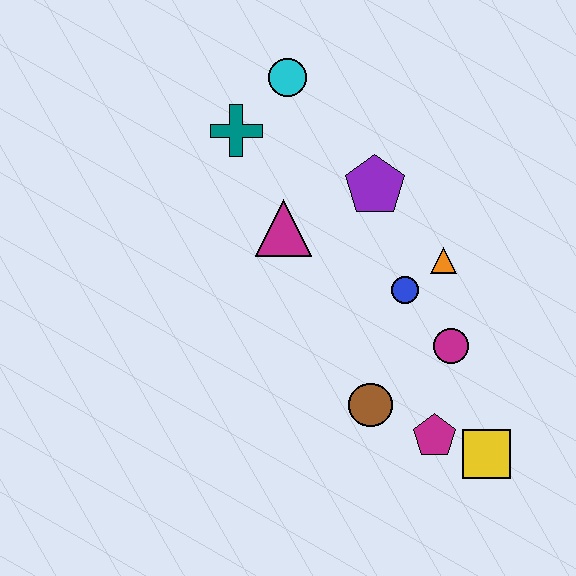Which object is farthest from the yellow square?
The cyan circle is farthest from the yellow square.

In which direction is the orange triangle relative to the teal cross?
The orange triangle is to the right of the teal cross.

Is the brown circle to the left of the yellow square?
Yes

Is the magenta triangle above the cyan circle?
No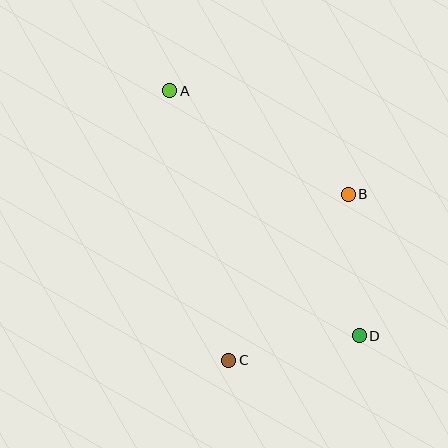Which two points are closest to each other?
Points C and D are closest to each other.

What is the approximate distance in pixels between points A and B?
The distance between A and B is approximately 206 pixels.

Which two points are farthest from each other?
Points A and D are farthest from each other.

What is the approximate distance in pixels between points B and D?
The distance between B and D is approximately 142 pixels.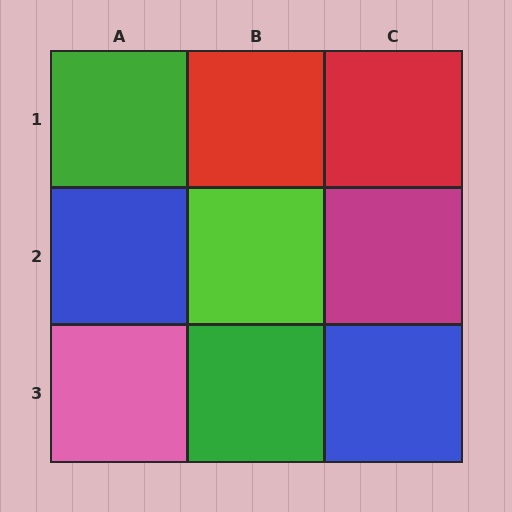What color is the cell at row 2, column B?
Lime.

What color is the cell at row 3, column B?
Green.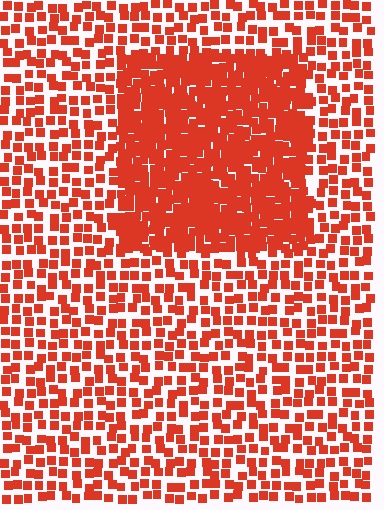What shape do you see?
I see a rectangle.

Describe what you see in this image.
The image contains small red elements arranged at two different densities. A rectangle-shaped region is visible where the elements are more densely packed than the surrounding area.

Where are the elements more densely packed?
The elements are more densely packed inside the rectangle boundary.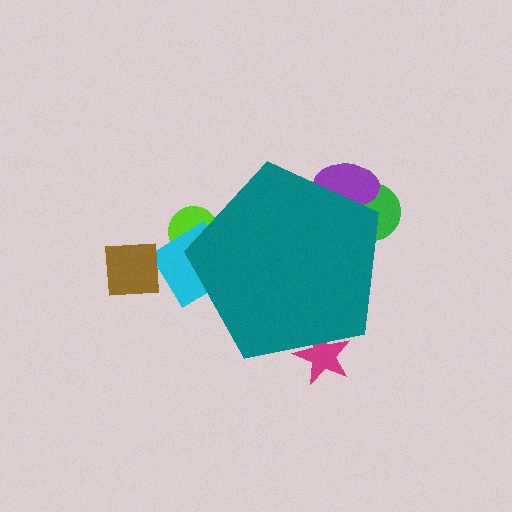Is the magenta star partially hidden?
Yes, the magenta star is partially hidden behind the teal pentagon.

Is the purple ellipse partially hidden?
Yes, the purple ellipse is partially hidden behind the teal pentagon.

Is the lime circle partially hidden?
Yes, the lime circle is partially hidden behind the teal pentagon.